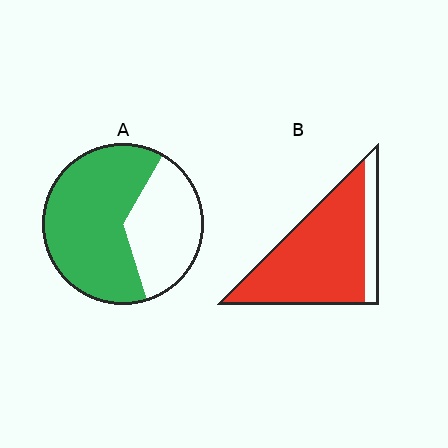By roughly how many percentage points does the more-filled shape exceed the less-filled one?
By roughly 20 percentage points (B over A).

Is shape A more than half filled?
Yes.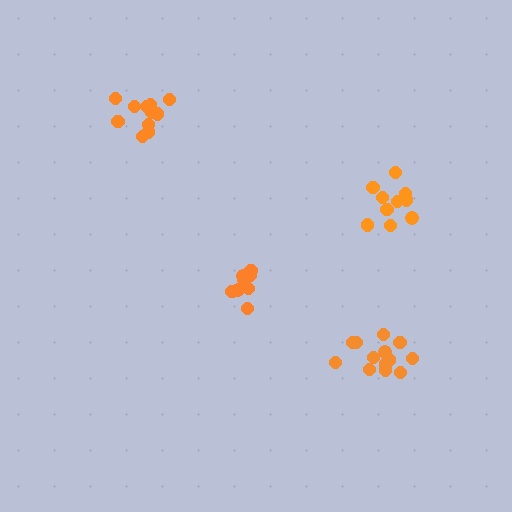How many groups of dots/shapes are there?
There are 4 groups.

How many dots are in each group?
Group 1: 13 dots, Group 2: 11 dots, Group 3: 8 dots, Group 4: 10 dots (42 total).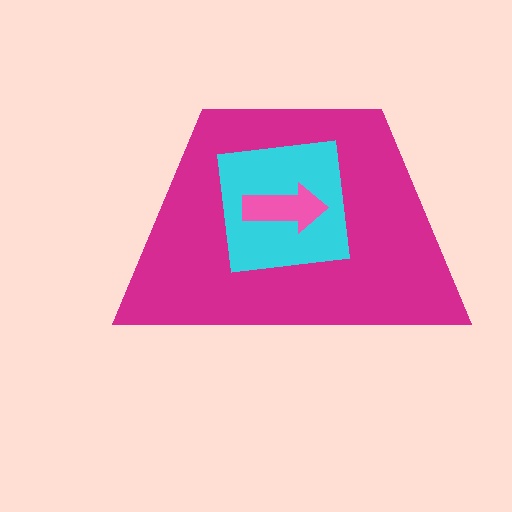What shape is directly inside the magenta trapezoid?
The cyan square.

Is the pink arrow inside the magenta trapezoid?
Yes.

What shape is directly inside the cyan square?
The pink arrow.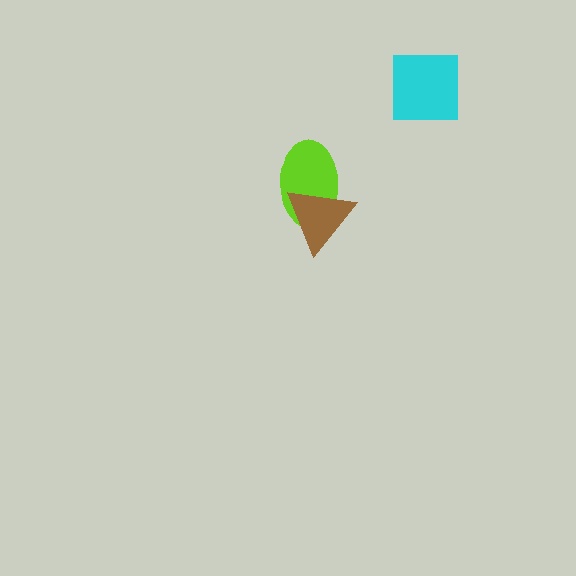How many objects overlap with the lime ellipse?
1 object overlaps with the lime ellipse.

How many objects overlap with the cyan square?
0 objects overlap with the cyan square.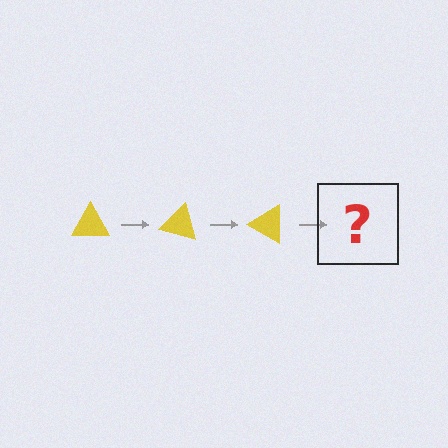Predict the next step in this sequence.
The next step is a yellow triangle rotated 45 degrees.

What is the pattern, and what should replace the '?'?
The pattern is that the triangle rotates 15 degrees each step. The '?' should be a yellow triangle rotated 45 degrees.